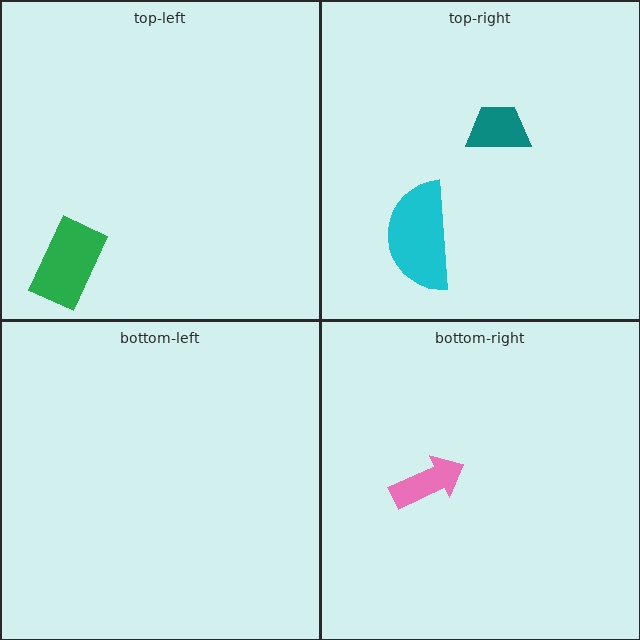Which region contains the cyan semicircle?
The top-right region.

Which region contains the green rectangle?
The top-left region.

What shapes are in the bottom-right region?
The pink arrow.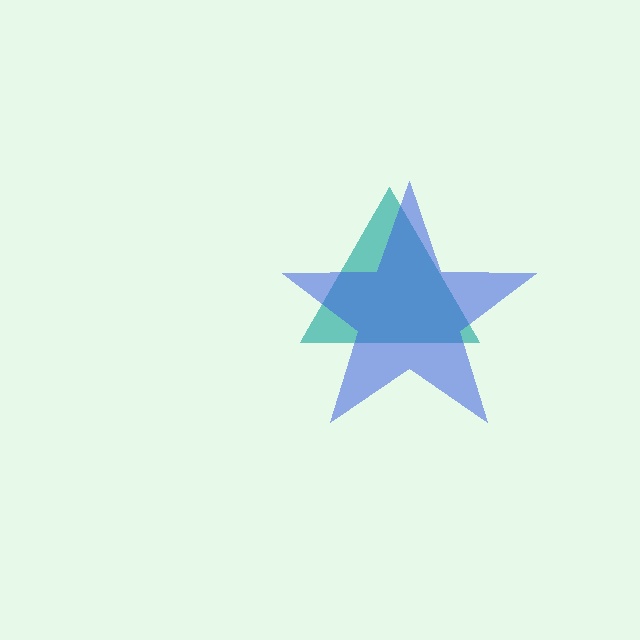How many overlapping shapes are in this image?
There are 2 overlapping shapes in the image.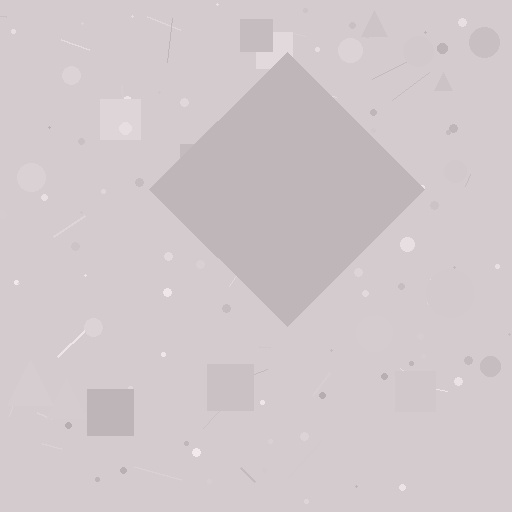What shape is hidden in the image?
A diamond is hidden in the image.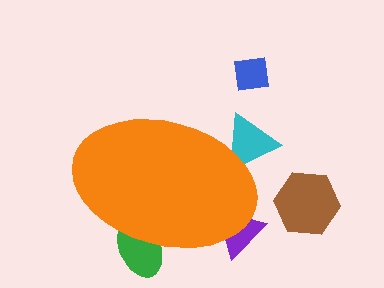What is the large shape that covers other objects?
An orange ellipse.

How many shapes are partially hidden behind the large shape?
3 shapes are partially hidden.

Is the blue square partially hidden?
No, the blue square is fully visible.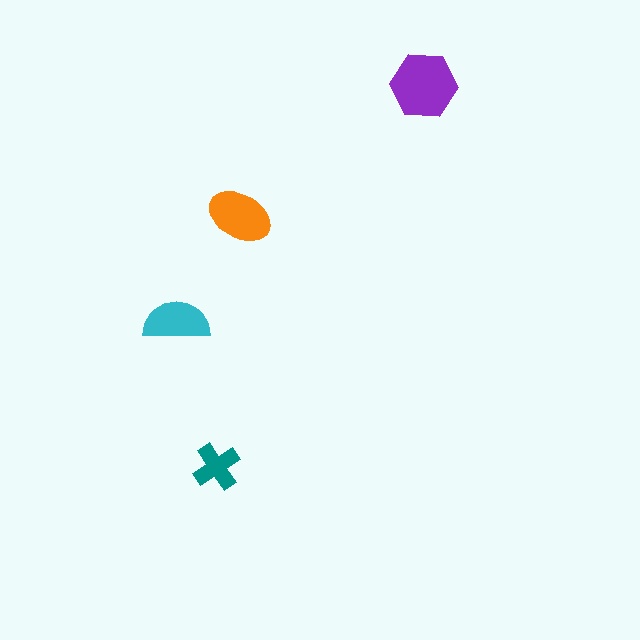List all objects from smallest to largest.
The teal cross, the cyan semicircle, the orange ellipse, the purple hexagon.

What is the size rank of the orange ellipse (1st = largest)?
2nd.